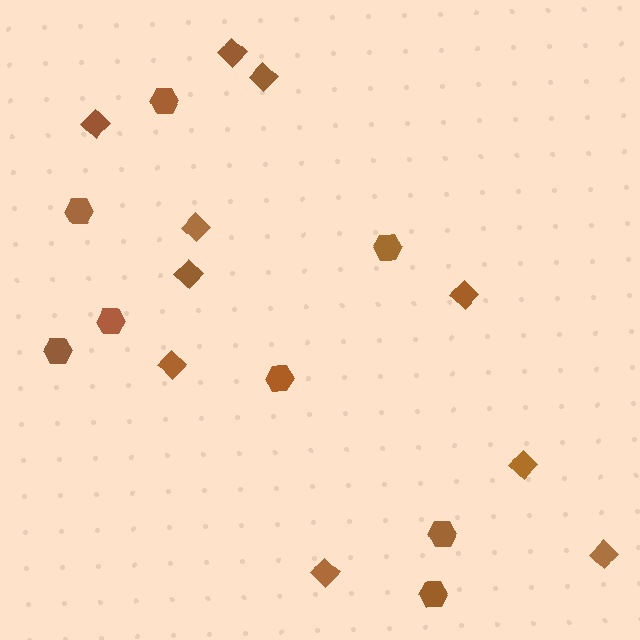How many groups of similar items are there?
There are 2 groups: one group of hexagons (8) and one group of diamonds (10).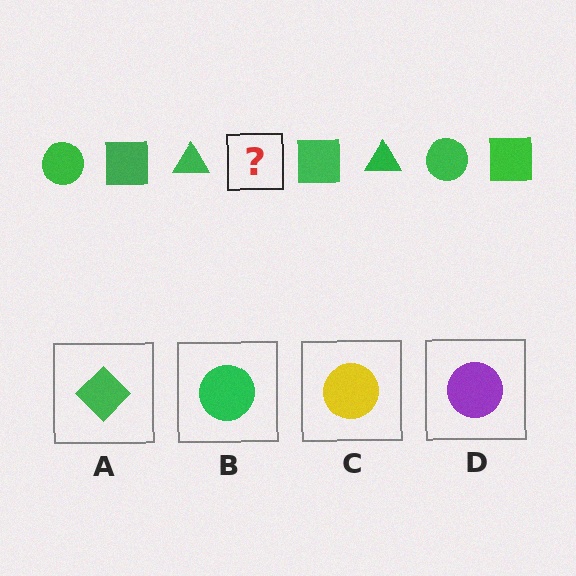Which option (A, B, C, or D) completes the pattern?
B.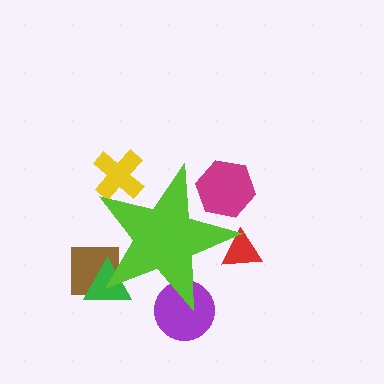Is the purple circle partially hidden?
Yes, the purple circle is partially hidden behind the lime star.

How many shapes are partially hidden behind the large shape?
6 shapes are partially hidden.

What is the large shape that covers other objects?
A lime star.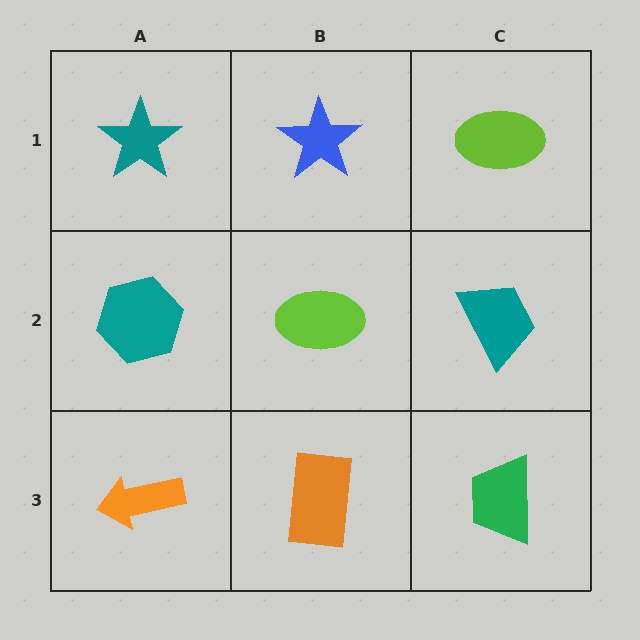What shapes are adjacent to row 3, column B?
A lime ellipse (row 2, column B), an orange arrow (row 3, column A), a green trapezoid (row 3, column C).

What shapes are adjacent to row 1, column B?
A lime ellipse (row 2, column B), a teal star (row 1, column A), a lime ellipse (row 1, column C).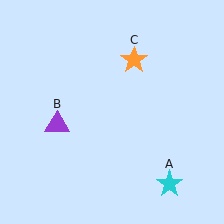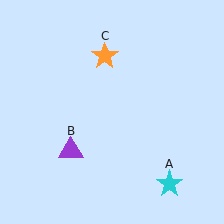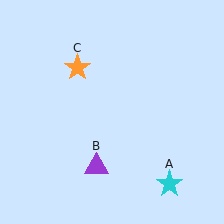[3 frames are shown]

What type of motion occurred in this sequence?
The purple triangle (object B), orange star (object C) rotated counterclockwise around the center of the scene.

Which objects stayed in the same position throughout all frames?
Cyan star (object A) remained stationary.